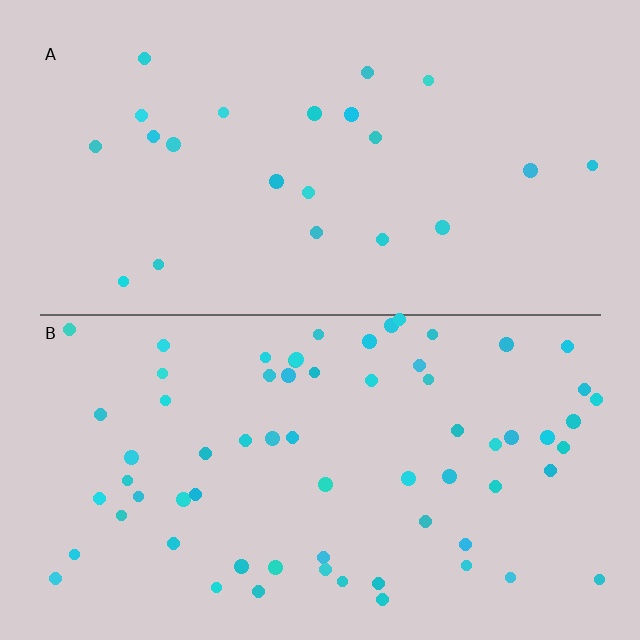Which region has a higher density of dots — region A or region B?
B (the bottom).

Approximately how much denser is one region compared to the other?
Approximately 3.0× — region B over region A.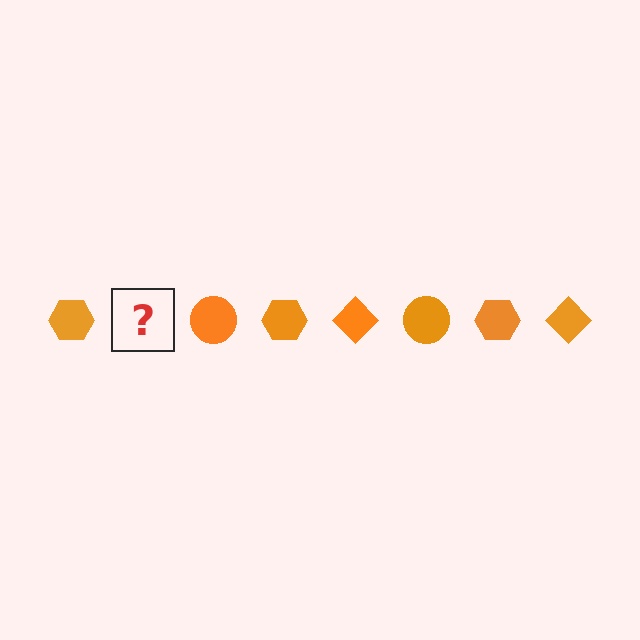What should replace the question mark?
The question mark should be replaced with an orange diamond.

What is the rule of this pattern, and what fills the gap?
The rule is that the pattern cycles through hexagon, diamond, circle shapes in orange. The gap should be filled with an orange diamond.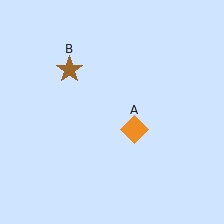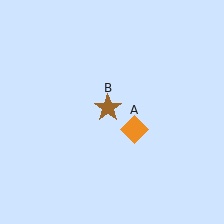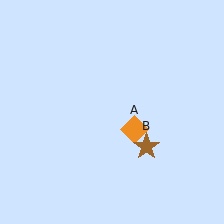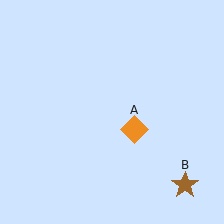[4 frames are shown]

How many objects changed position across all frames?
1 object changed position: brown star (object B).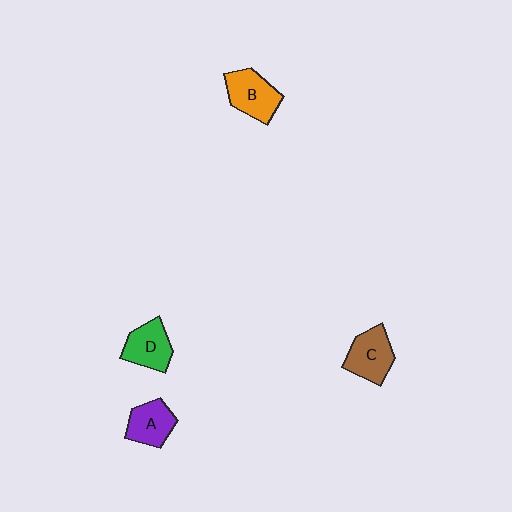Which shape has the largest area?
Shape B (orange).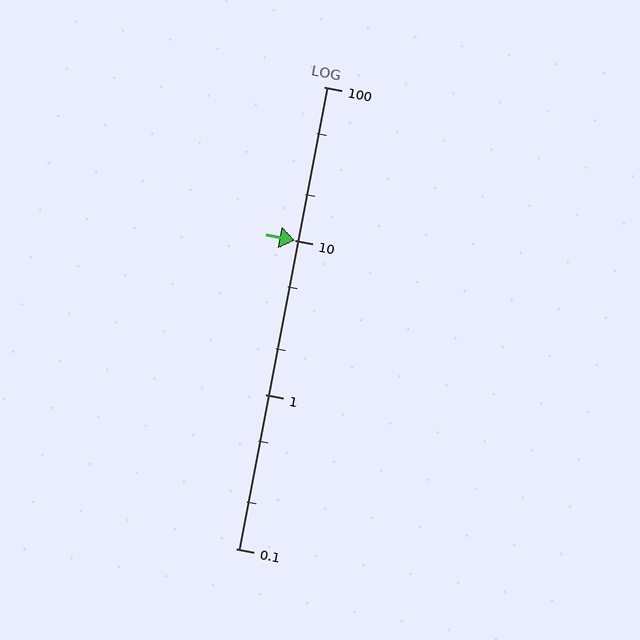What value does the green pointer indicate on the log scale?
The pointer indicates approximately 10.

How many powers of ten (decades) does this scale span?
The scale spans 3 decades, from 0.1 to 100.